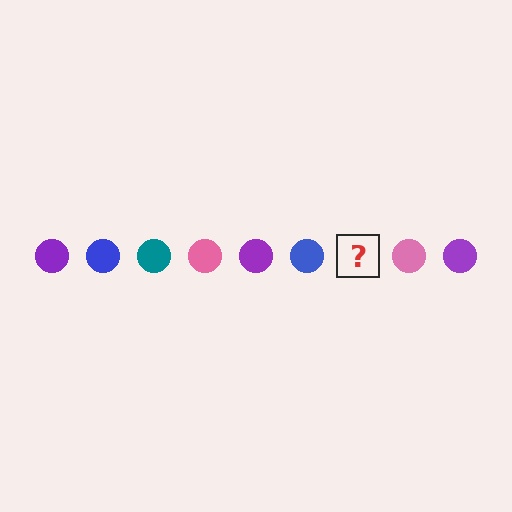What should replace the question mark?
The question mark should be replaced with a teal circle.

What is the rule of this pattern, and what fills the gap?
The rule is that the pattern cycles through purple, blue, teal, pink circles. The gap should be filled with a teal circle.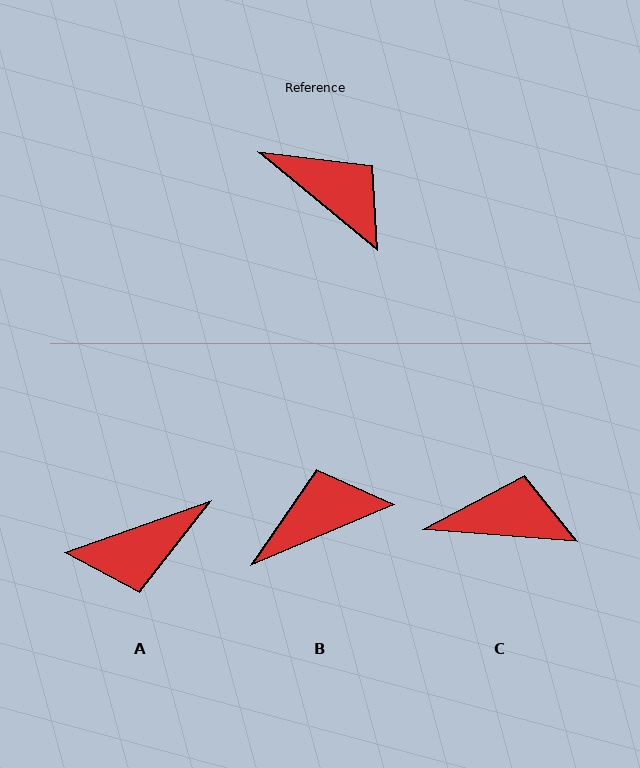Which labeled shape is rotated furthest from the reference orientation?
A, about 121 degrees away.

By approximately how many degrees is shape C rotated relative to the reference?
Approximately 35 degrees counter-clockwise.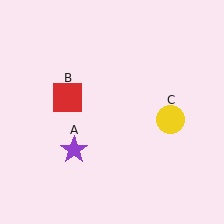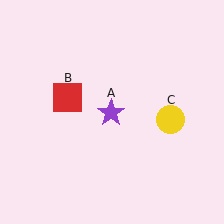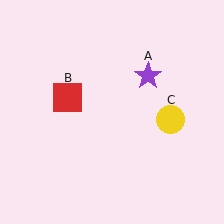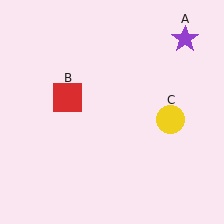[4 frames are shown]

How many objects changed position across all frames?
1 object changed position: purple star (object A).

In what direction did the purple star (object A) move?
The purple star (object A) moved up and to the right.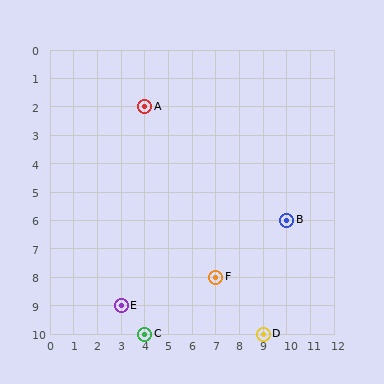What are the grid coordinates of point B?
Point B is at grid coordinates (10, 6).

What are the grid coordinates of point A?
Point A is at grid coordinates (4, 2).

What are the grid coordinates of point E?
Point E is at grid coordinates (3, 9).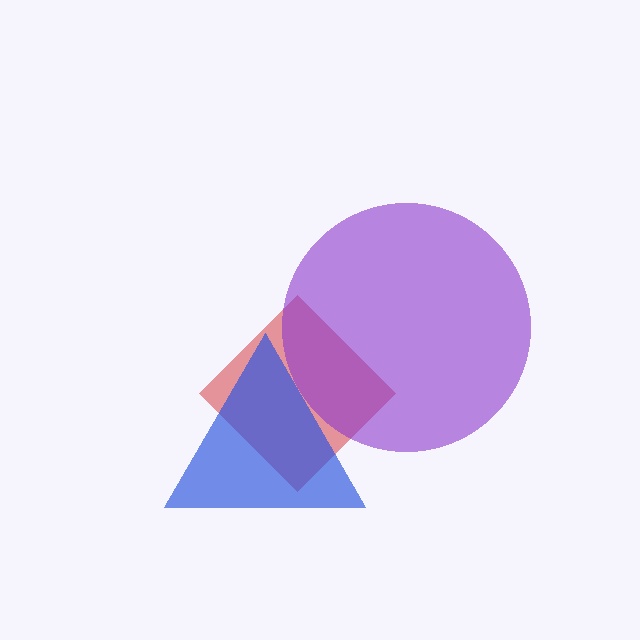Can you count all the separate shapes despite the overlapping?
Yes, there are 3 separate shapes.